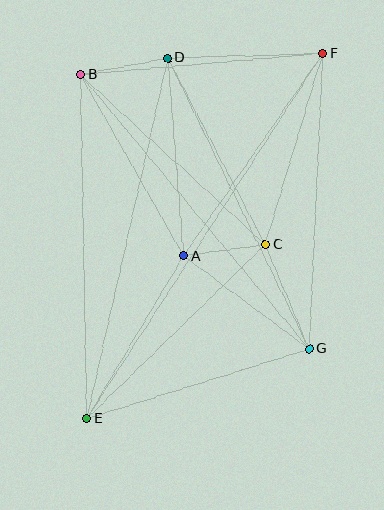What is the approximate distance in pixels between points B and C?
The distance between B and C is approximately 251 pixels.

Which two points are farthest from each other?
Points E and F are farthest from each other.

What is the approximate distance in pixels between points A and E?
The distance between A and E is approximately 189 pixels.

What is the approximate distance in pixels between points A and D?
The distance between A and D is approximately 199 pixels.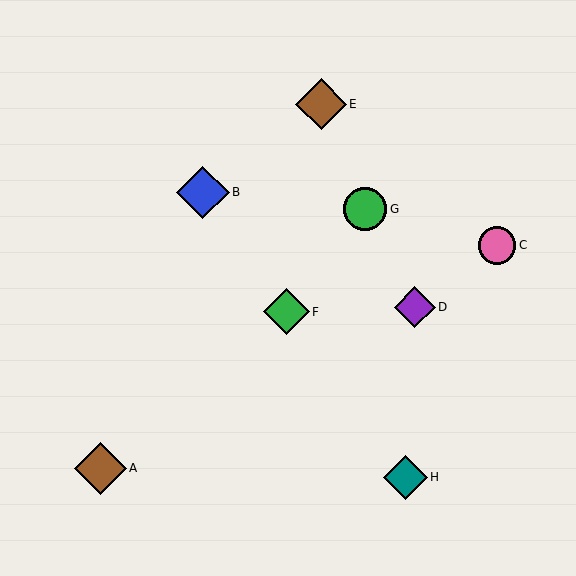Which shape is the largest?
The brown diamond (labeled A) is the largest.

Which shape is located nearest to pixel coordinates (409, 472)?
The teal diamond (labeled H) at (405, 477) is nearest to that location.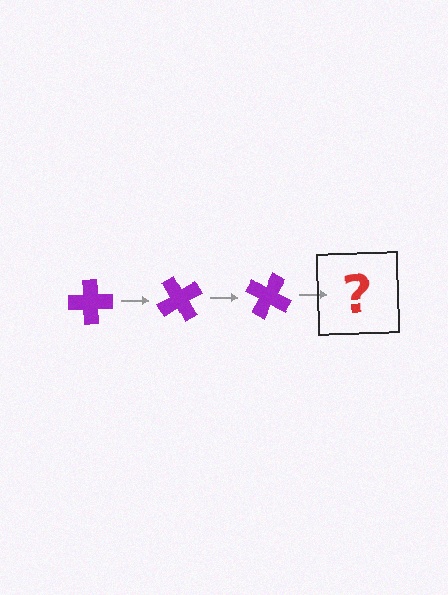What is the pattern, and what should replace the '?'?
The pattern is that the cross rotates 60 degrees each step. The '?' should be a purple cross rotated 180 degrees.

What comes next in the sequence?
The next element should be a purple cross rotated 180 degrees.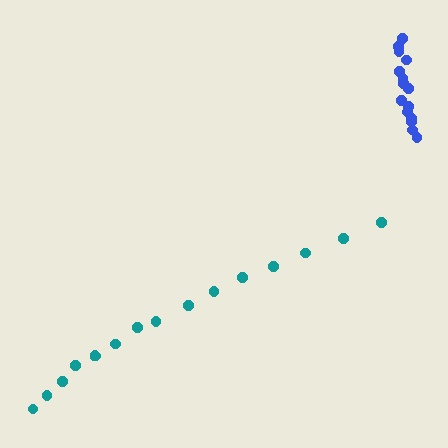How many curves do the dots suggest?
There are 2 distinct paths.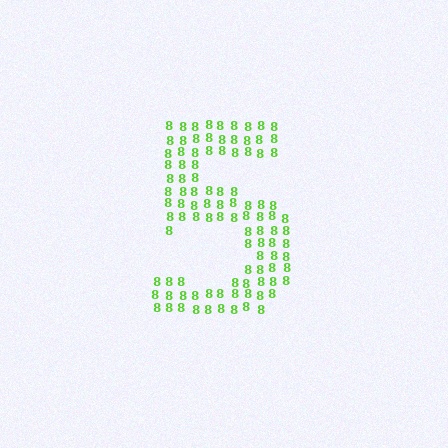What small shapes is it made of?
It is made of small digit 8's.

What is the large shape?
The large shape is the digit 5.